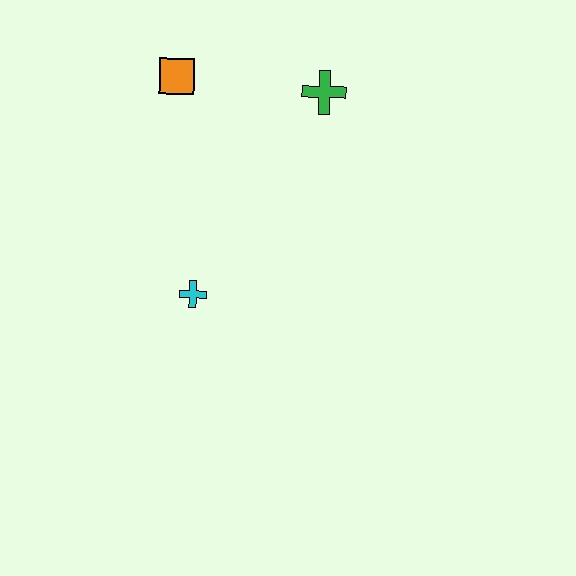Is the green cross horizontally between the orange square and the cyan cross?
No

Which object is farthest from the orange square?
The cyan cross is farthest from the orange square.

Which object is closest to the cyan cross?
The orange square is closest to the cyan cross.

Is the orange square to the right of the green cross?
No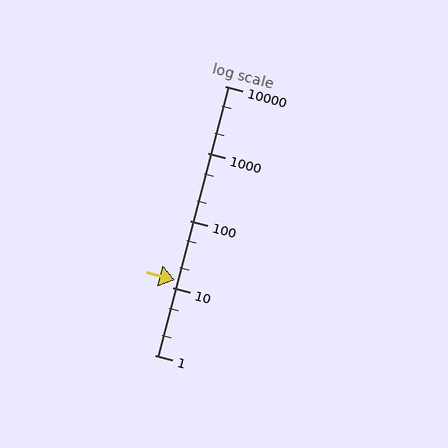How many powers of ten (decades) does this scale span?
The scale spans 4 decades, from 1 to 10000.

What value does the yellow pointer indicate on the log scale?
The pointer indicates approximately 13.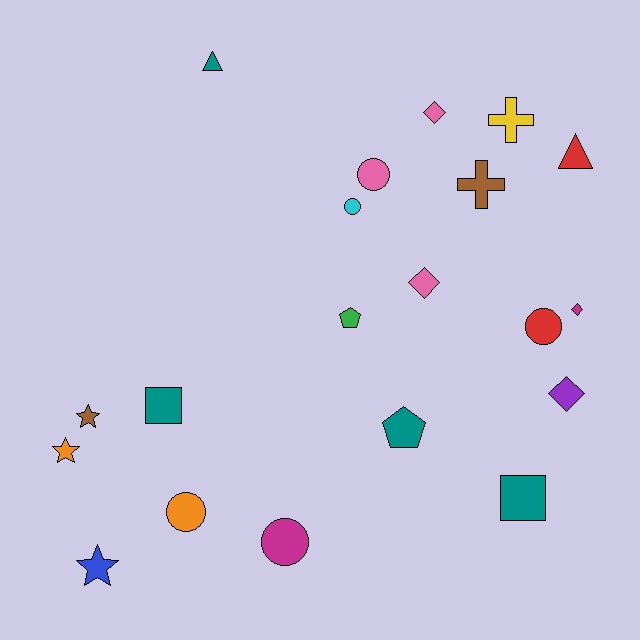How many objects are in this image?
There are 20 objects.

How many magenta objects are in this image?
There are 2 magenta objects.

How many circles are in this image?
There are 5 circles.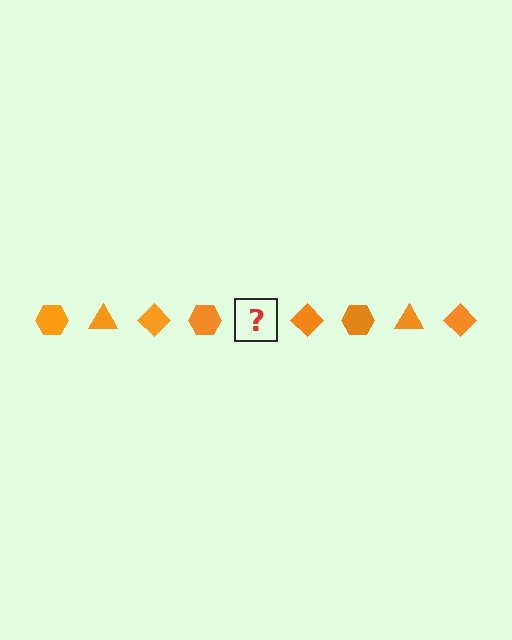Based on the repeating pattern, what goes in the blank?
The blank should be an orange triangle.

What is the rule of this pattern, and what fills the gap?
The rule is that the pattern cycles through hexagon, triangle, diamond shapes in orange. The gap should be filled with an orange triangle.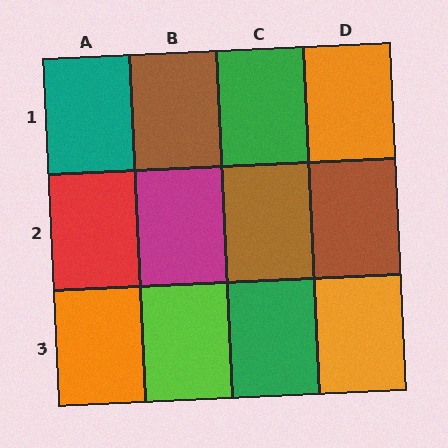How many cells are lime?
1 cell is lime.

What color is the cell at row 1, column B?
Brown.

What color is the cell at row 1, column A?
Teal.